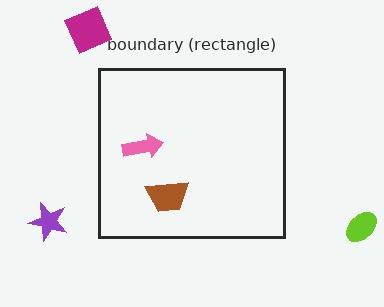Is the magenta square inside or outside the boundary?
Outside.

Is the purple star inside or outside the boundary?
Outside.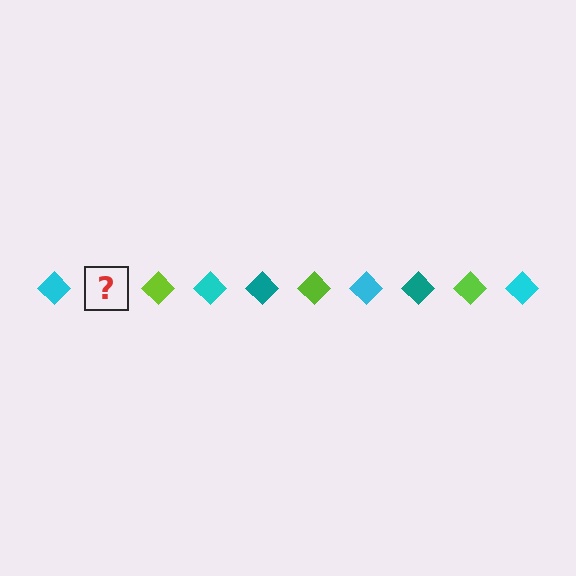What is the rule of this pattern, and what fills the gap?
The rule is that the pattern cycles through cyan, teal, lime diamonds. The gap should be filled with a teal diamond.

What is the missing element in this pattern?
The missing element is a teal diamond.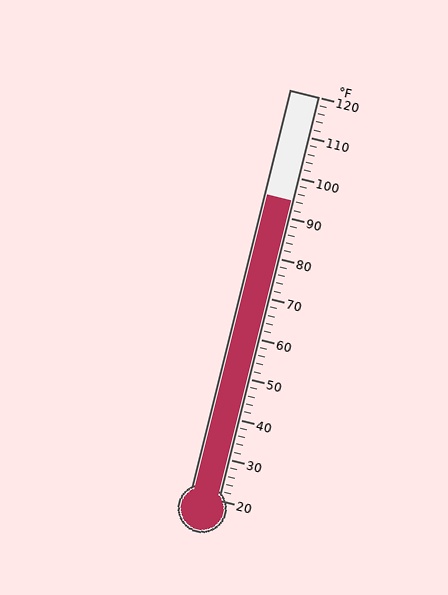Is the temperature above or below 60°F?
The temperature is above 60°F.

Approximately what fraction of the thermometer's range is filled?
The thermometer is filled to approximately 75% of its range.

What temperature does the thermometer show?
The thermometer shows approximately 94°F.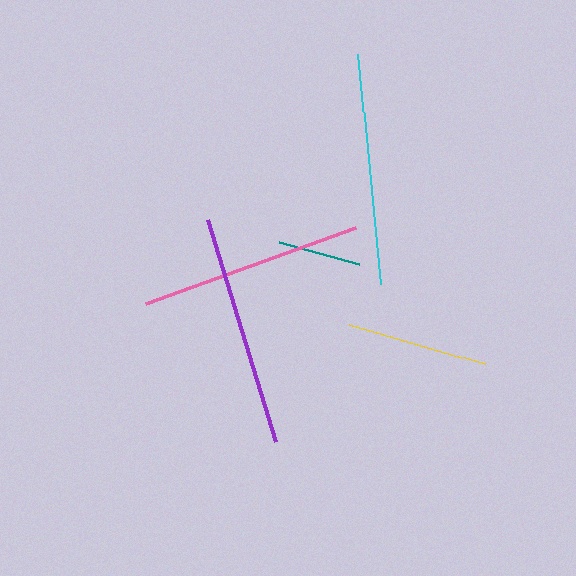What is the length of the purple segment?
The purple segment is approximately 232 pixels long.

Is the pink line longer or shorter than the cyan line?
The cyan line is longer than the pink line.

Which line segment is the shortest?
The teal line is the shortest at approximately 83 pixels.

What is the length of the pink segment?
The pink segment is approximately 224 pixels long.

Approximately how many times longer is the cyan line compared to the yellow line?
The cyan line is approximately 1.6 times the length of the yellow line.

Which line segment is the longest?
The purple line is the longest at approximately 232 pixels.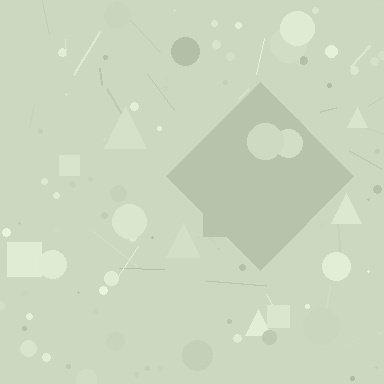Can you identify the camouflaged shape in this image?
The camouflaged shape is a diamond.